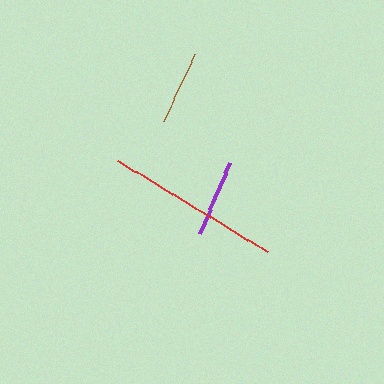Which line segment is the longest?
The red line is the longest at approximately 175 pixels.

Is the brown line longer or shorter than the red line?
The red line is longer than the brown line.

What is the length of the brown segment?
The brown segment is approximately 73 pixels long.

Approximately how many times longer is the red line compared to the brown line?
The red line is approximately 2.4 times the length of the brown line.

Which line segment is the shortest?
The brown line is the shortest at approximately 73 pixels.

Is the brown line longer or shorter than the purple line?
The purple line is longer than the brown line.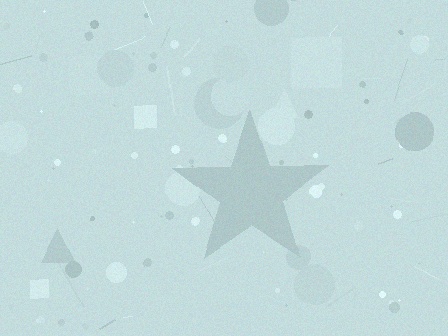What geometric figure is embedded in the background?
A star is embedded in the background.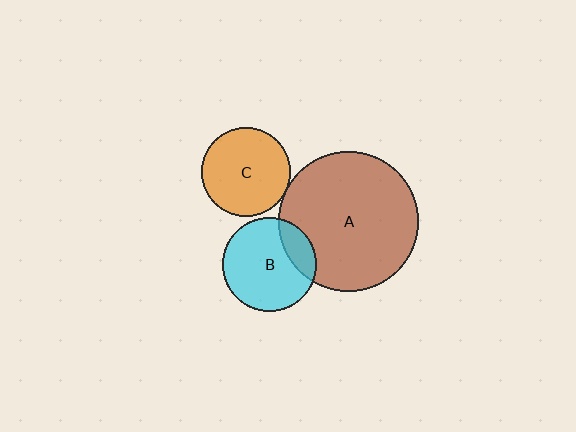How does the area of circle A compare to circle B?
Approximately 2.2 times.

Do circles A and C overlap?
Yes.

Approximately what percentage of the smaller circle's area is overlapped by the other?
Approximately 5%.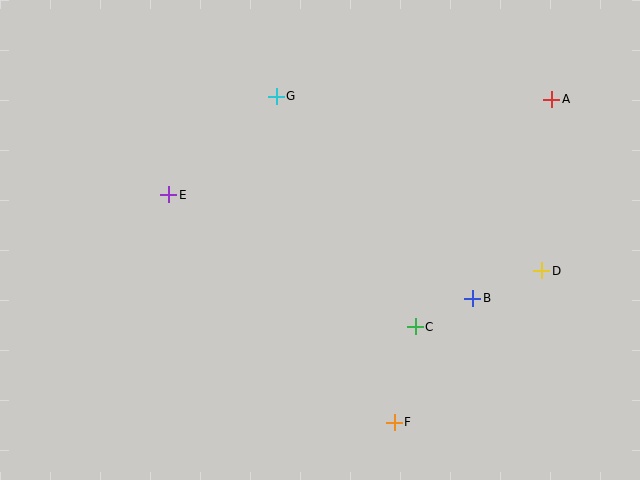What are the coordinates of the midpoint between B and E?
The midpoint between B and E is at (321, 246).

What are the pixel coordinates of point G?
Point G is at (276, 96).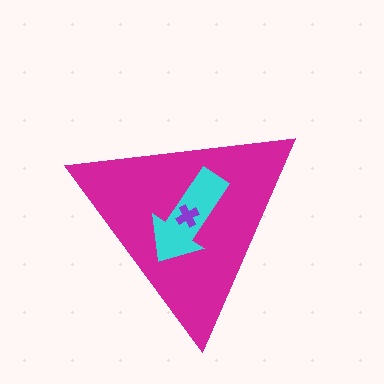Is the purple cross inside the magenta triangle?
Yes.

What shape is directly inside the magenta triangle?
The cyan arrow.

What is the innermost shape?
The purple cross.